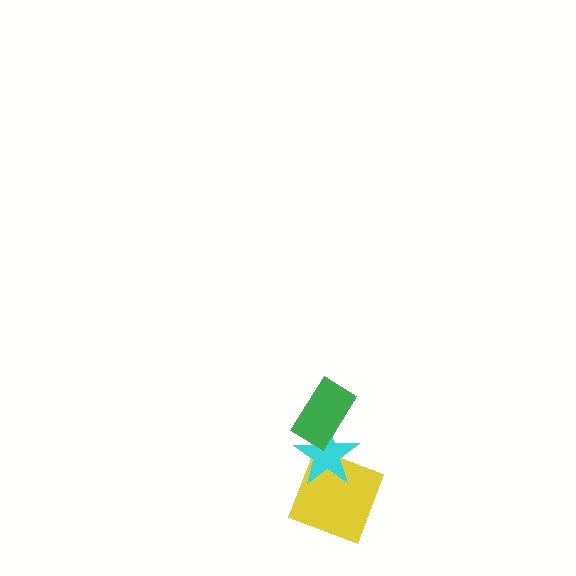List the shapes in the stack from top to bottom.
From top to bottom: the green rectangle, the cyan star, the yellow square.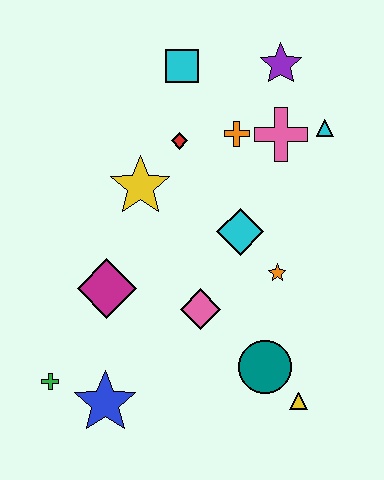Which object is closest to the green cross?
The blue star is closest to the green cross.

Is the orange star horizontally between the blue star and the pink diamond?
No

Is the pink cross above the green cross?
Yes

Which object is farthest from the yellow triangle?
The cyan square is farthest from the yellow triangle.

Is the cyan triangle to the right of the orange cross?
Yes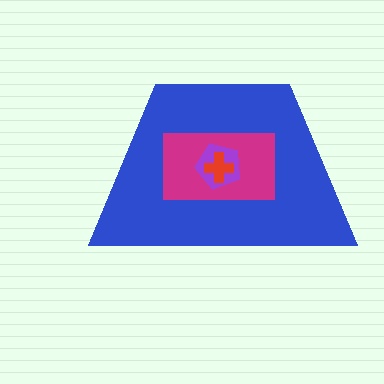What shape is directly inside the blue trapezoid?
The magenta rectangle.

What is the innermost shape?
The red cross.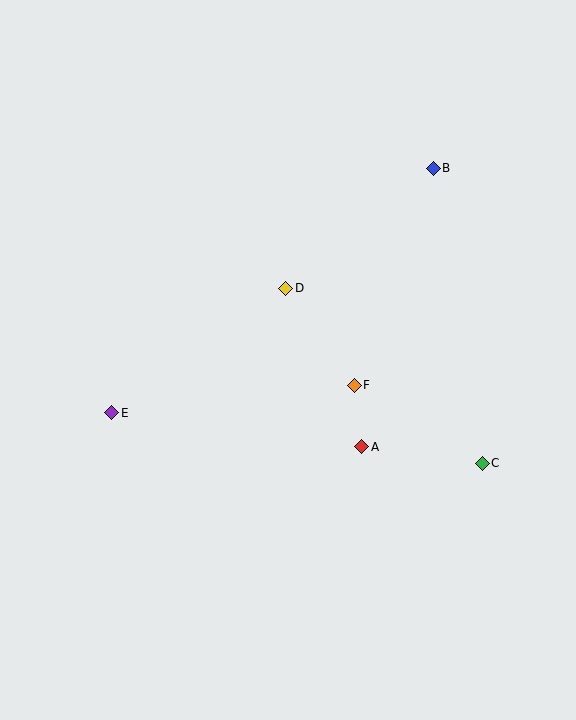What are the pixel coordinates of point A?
Point A is at (362, 447).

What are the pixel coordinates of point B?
Point B is at (433, 168).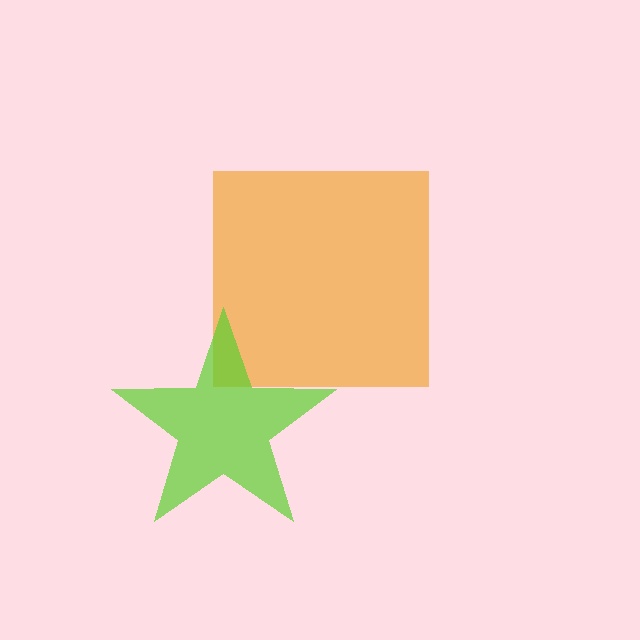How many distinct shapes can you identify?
There are 2 distinct shapes: an orange square, a lime star.